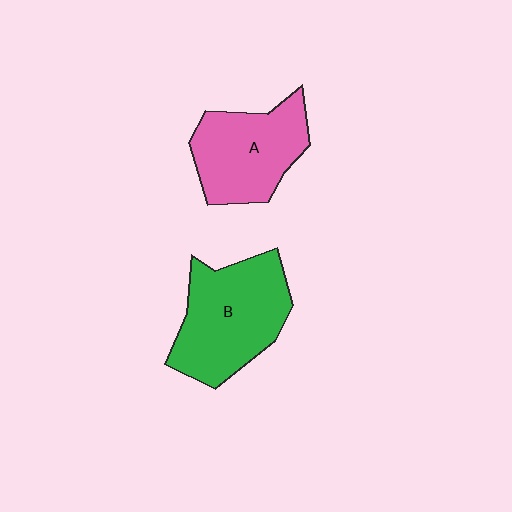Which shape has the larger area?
Shape B (green).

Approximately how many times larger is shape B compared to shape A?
Approximately 1.2 times.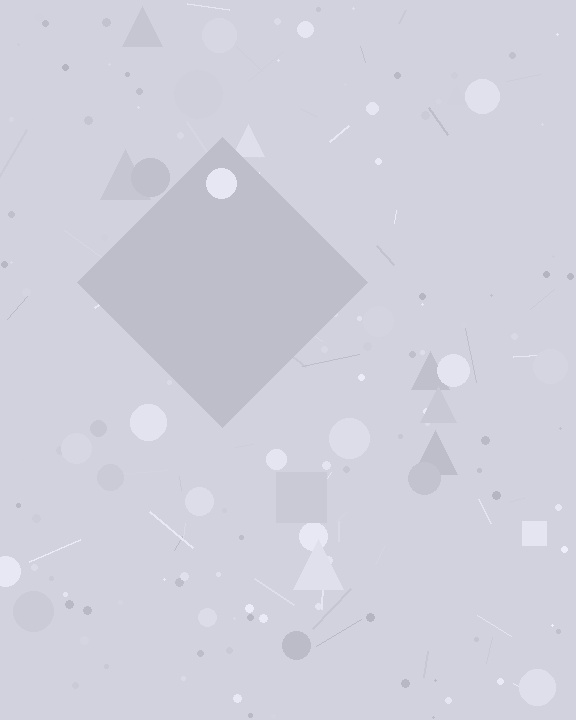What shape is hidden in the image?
A diamond is hidden in the image.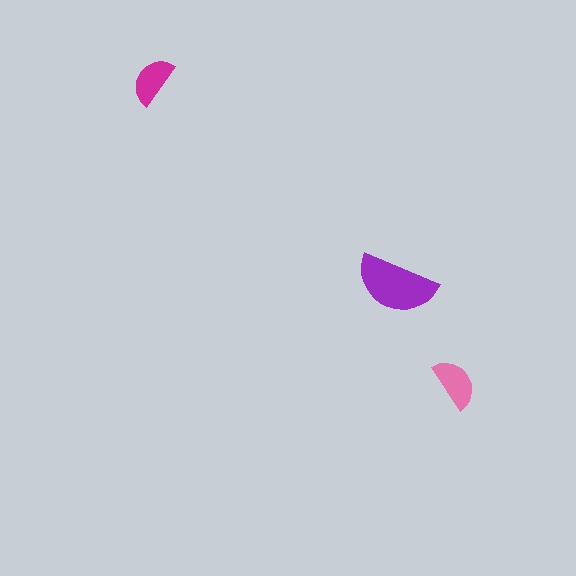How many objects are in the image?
There are 3 objects in the image.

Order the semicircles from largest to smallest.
the purple one, the pink one, the magenta one.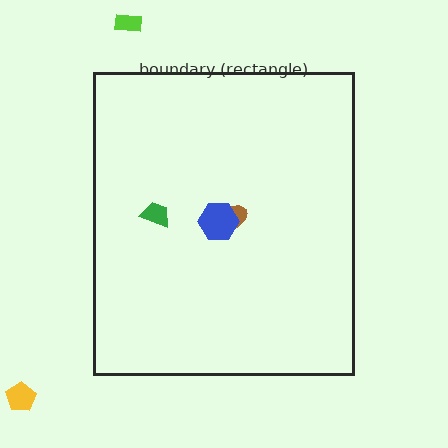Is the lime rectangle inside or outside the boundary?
Outside.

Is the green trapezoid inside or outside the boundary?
Inside.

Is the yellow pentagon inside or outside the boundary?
Outside.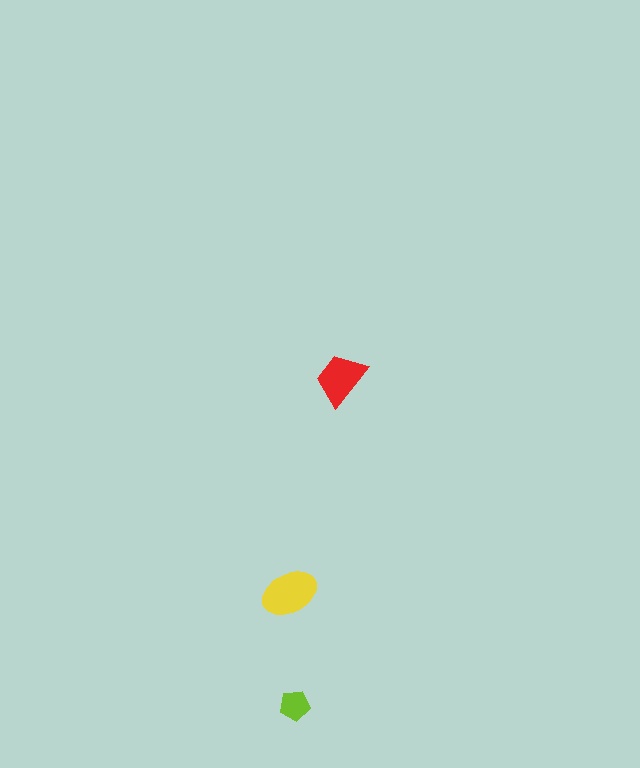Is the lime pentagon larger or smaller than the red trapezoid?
Smaller.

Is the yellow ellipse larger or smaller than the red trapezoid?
Larger.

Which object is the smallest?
The lime pentagon.